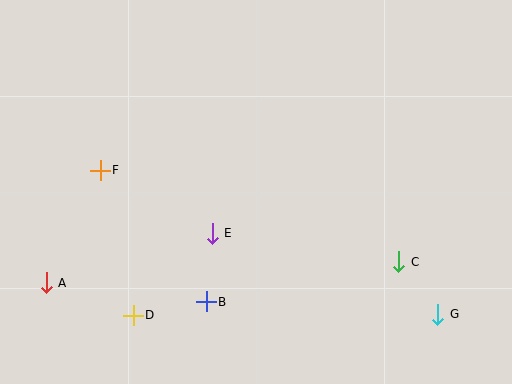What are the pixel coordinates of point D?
Point D is at (133, 315).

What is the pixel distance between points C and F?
The distance between C and F is 312 pixels.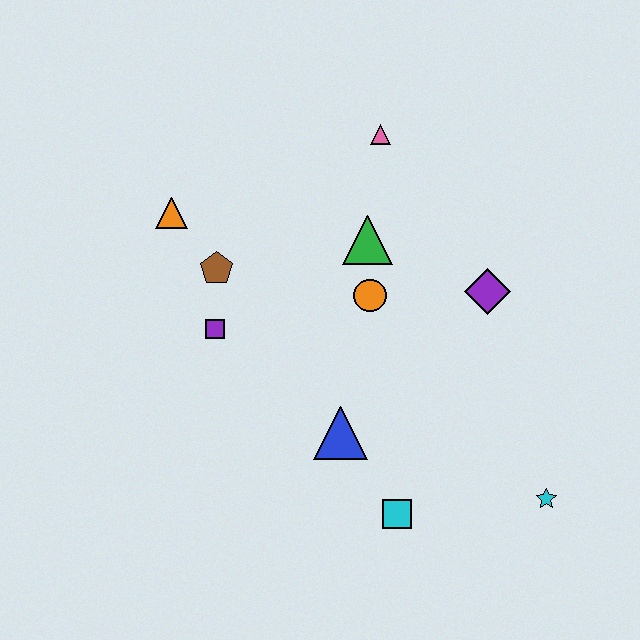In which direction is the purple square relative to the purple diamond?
The purple square is to the left of the purple diamond.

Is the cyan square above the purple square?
No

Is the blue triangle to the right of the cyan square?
No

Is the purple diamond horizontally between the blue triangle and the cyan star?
Yes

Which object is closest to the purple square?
The brown pentagon is closest to the purple square.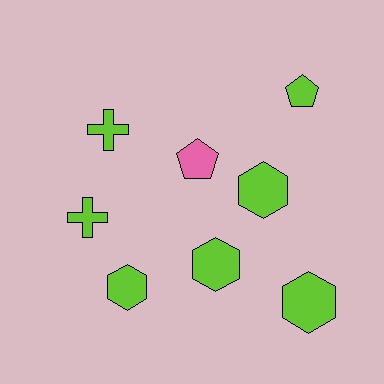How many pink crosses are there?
There are no pink crosses.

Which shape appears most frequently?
Hexagon, with 4 objects.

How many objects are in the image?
There are 8 objects.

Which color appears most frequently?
Lime, with 7 objects.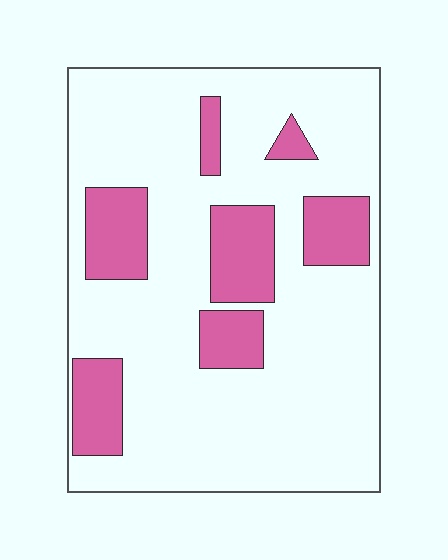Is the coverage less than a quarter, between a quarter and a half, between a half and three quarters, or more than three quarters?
Less than a quarter.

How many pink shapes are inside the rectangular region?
7.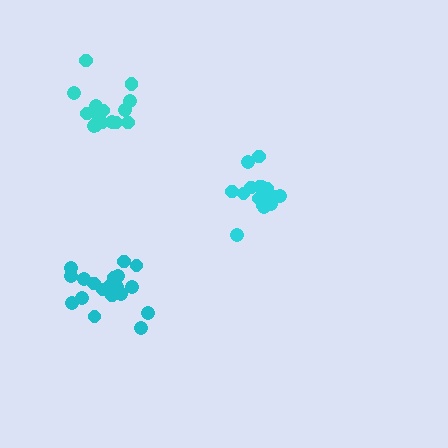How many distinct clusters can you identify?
There are 3 distinct clusters.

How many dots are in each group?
Group 1: 16 dots, Group 2: 18 dots, Group 3: 19 dots (53 total).